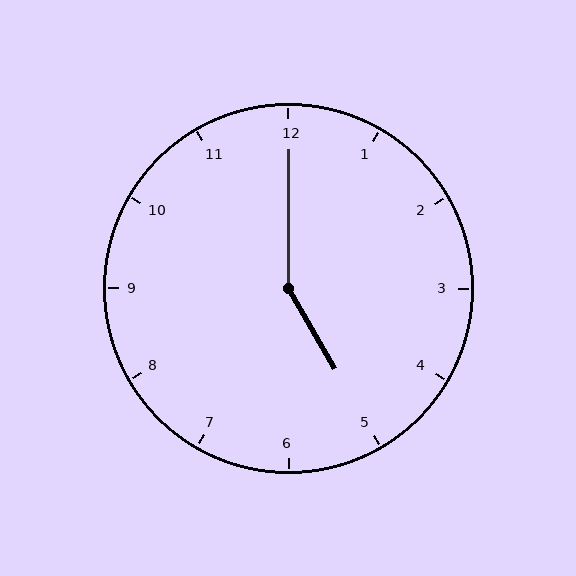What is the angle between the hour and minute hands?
Approximately 150 degrees.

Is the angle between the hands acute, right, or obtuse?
It is obtuse.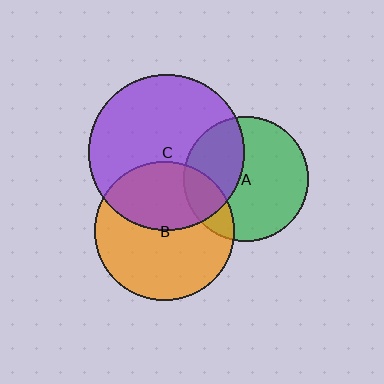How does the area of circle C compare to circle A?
Approximately 1.6 times.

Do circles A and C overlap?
Yes.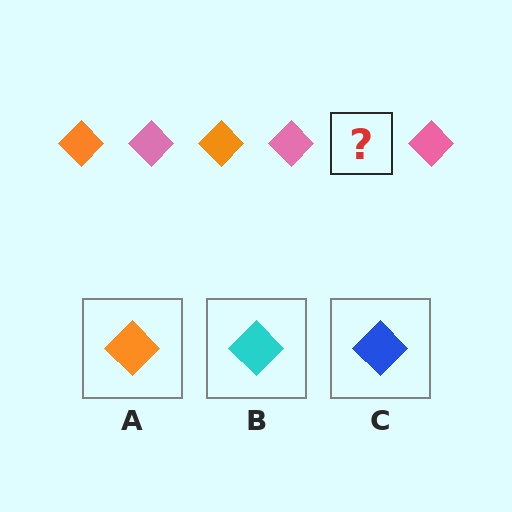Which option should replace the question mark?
Option A.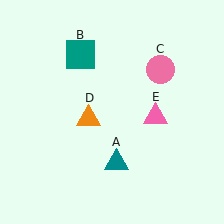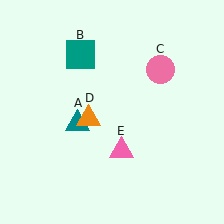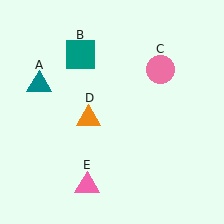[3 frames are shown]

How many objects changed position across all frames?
2 objects changed position: teal triangle (object A), pink triangle (object E).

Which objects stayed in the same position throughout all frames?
Teal square (object B) and pink circle (object C) and orange triangle (object D) remained stationary.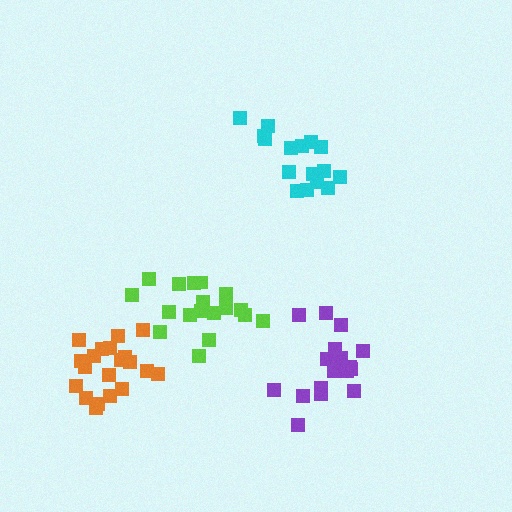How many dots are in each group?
Group 1: 18 dots, Group 2: 16 dots, Group 3: 20 dots, Group 4: 18 dots (72 total).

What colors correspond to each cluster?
The clusters are colored: purple, cyan, orange, lime.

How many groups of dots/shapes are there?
There are 4 groups.